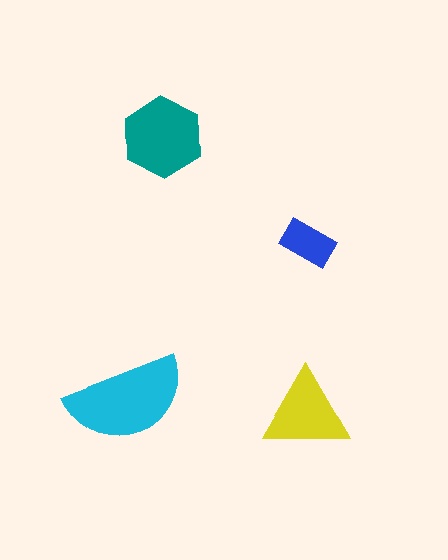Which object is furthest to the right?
The blue rectangle is rightmost.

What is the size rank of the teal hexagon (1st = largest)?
2nd.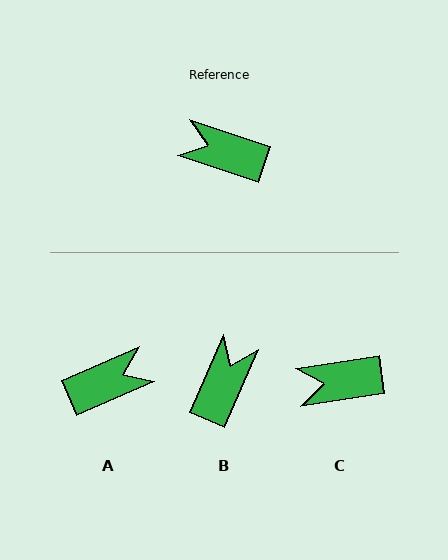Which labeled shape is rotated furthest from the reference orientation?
A, about 138 degrees away.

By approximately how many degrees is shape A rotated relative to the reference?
Approximately 138 degrees clockwise.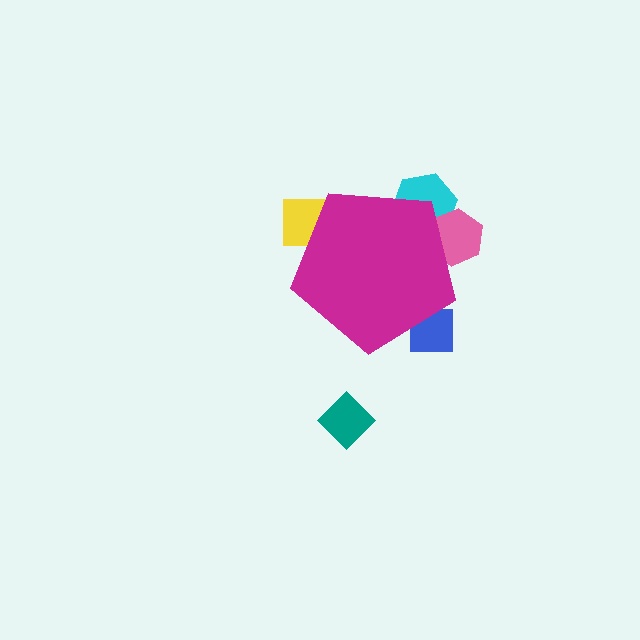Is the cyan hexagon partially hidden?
Yes, the cyan hexagon is partially hidden behind the magenta pentagon.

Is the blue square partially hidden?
Yes, the blue square is partially hidden behind the magenta pentagon.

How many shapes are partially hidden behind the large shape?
4 shapes are partially hidden.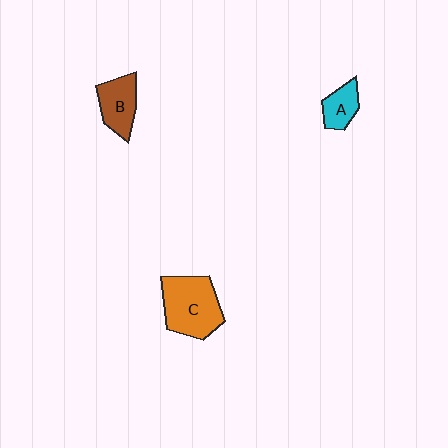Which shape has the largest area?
Shape C (orange).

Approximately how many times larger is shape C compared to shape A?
Approximately 2.3 times.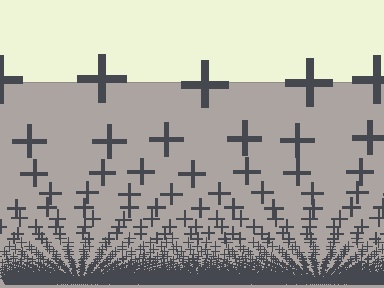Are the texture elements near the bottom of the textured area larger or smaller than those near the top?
Smaller. The gradient is inverted — elements near the bottom are smaller and denser.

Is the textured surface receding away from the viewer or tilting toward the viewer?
The surface appears to tilt toward the viewer. Texture elements get larger and sparser toward the top.